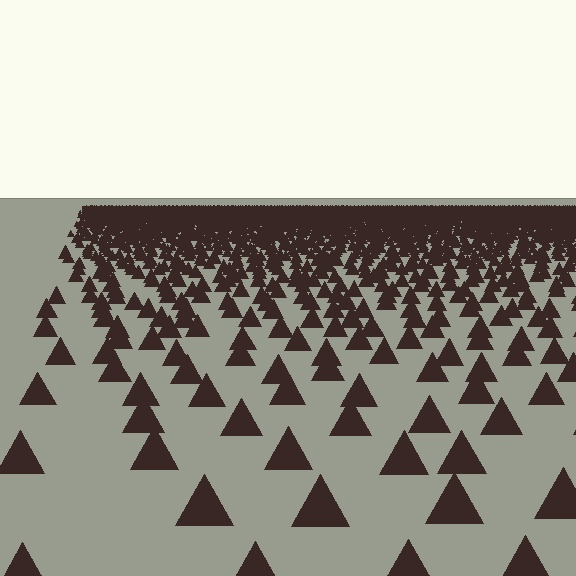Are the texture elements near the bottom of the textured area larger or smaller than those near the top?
Larger. Near the bottom, elements are closer to the viewer and appear at a bigger on-screen size.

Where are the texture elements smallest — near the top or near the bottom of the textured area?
Near the top.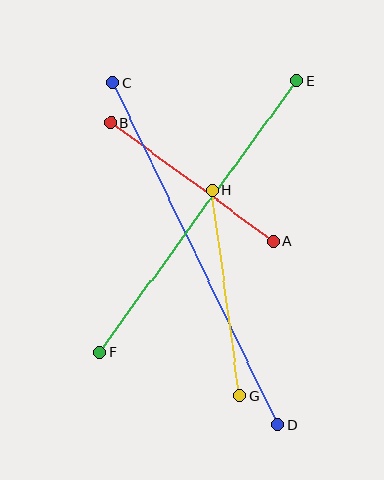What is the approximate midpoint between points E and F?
The midpoint is at approximately (198, 217) pixels.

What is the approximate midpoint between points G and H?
The midpoint is at approximately (226, 293) pixels.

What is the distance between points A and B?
The distance is approximately 201 pixels.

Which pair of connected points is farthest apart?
Points C and D are farthest apart.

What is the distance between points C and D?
The distance is approximately 380 pixels.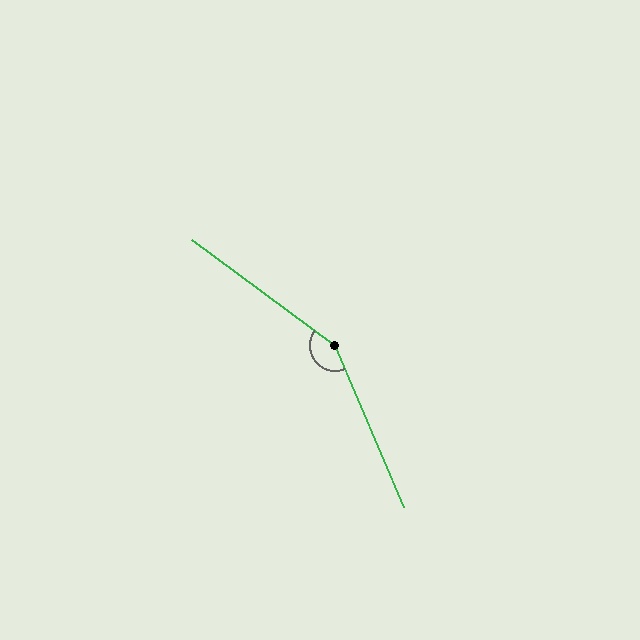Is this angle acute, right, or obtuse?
It is obtuse.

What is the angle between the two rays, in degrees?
Approximately 149 degrees.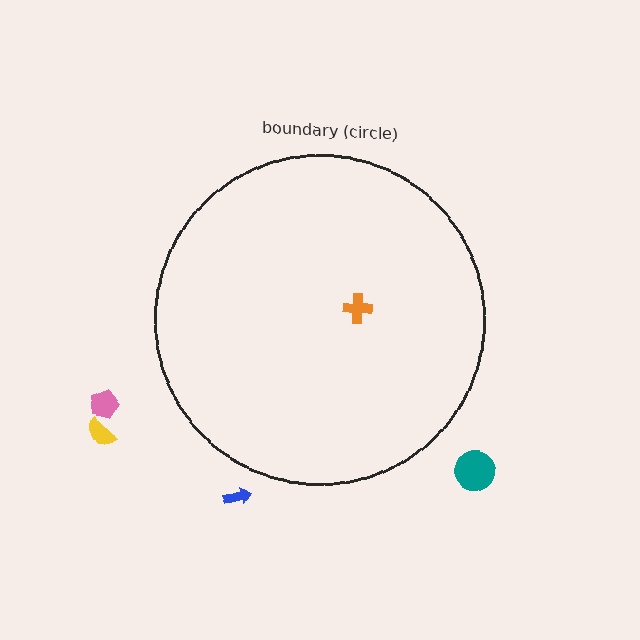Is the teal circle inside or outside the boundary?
Outside.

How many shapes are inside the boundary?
1 inside, 4 outside.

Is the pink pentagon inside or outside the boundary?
Outside.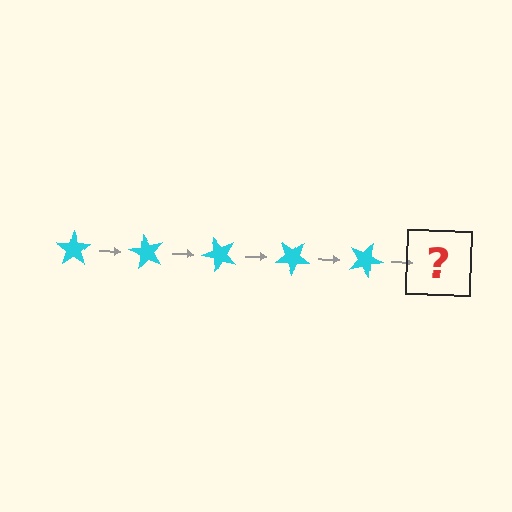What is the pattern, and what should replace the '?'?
The pattern is that the star rotates 60 degrees each step. The '?' should be a cyan star rotated 300 degrees.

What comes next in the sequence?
The next element should be a cyan star rotated 300 degrees.